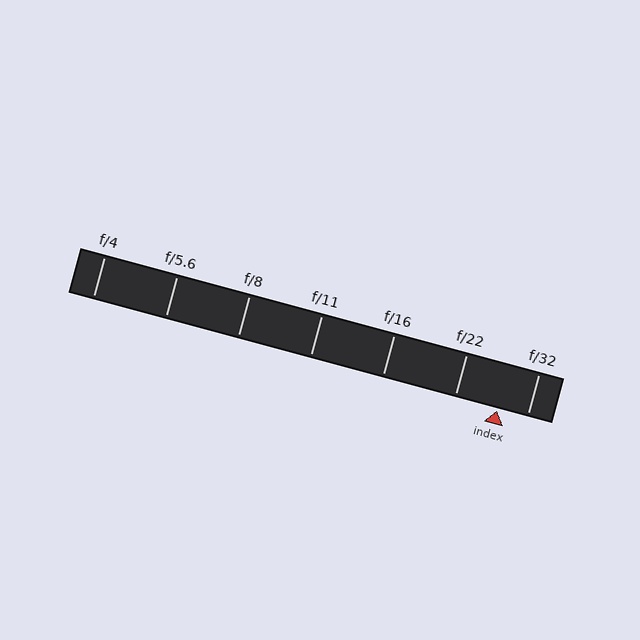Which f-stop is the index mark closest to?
The index mark is closest to f/32.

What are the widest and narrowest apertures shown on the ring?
The widest aperture shown is f/4 and the narrowest is f/32.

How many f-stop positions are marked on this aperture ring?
There are 7 f-stop positions marked.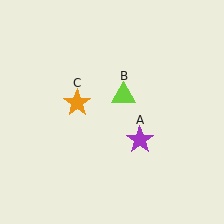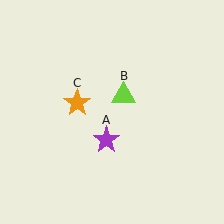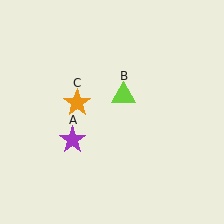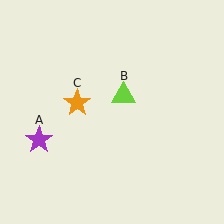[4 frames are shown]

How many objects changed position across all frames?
1 object changed position: purple star (object A).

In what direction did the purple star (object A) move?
The purple star (object A) moved left.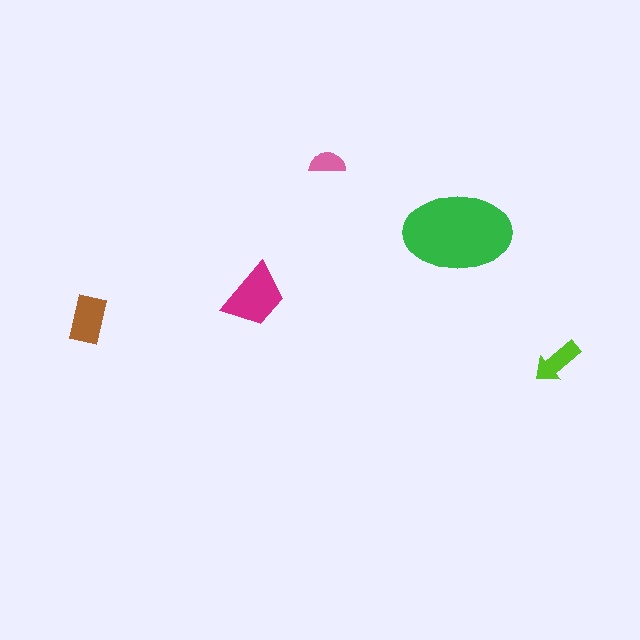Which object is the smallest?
The pink semicircle.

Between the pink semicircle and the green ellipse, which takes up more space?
The green ellipse.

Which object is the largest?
The green ellipse.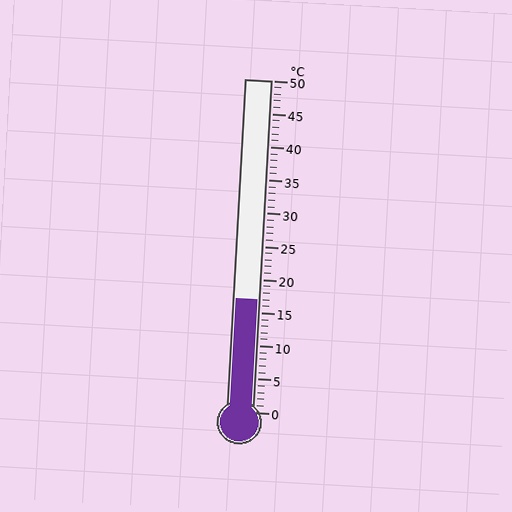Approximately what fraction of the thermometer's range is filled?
The thermometer is filled to approximately 35% of its range.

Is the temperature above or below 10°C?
The temperature is above 10°C.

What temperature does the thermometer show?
The thermometer shows approximately 17°C.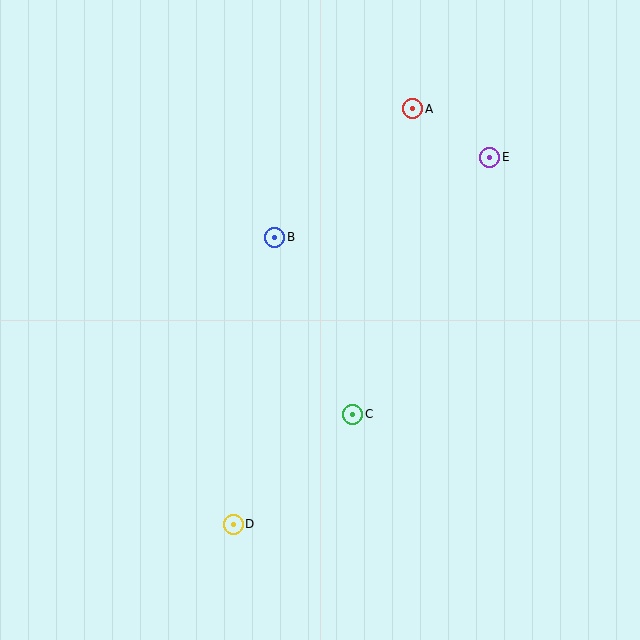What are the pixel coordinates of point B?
Point B is at (275, 237).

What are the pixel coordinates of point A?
Point A is at (413, 109).